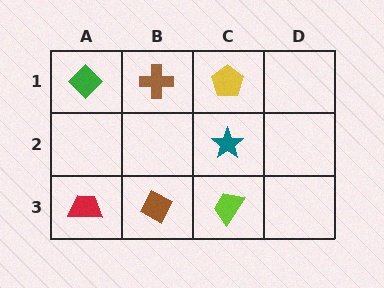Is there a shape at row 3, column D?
No, that cell is empty.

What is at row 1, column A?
A green diamond.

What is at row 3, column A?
A red trapezoid.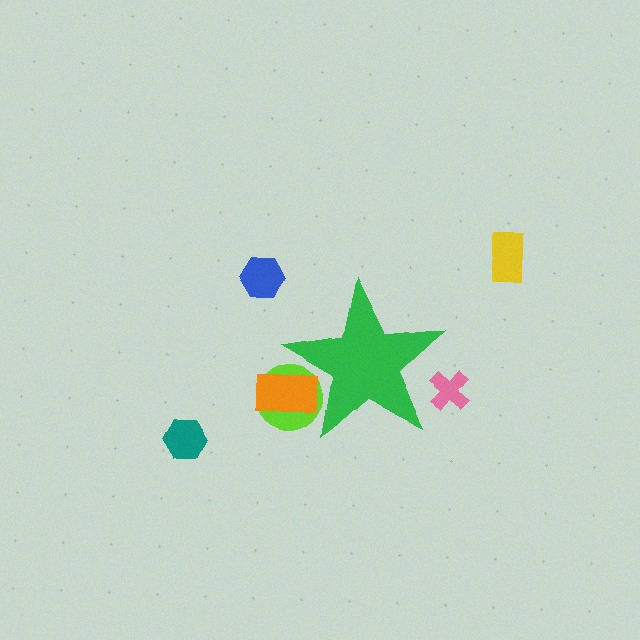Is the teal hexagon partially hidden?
No, the teal hexagon is fully visible.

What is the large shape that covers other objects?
A green star.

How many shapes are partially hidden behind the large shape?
3 shapes are partially hidden.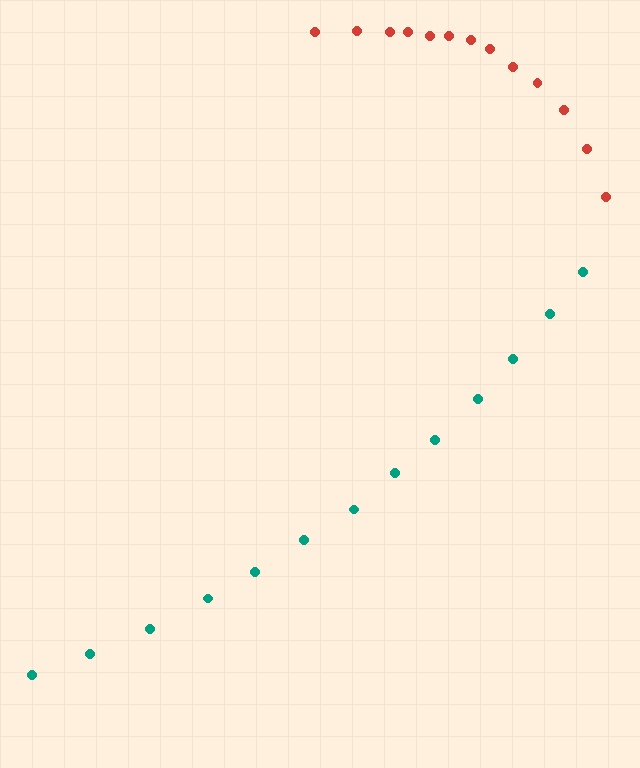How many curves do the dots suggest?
There are 2 distinct paths.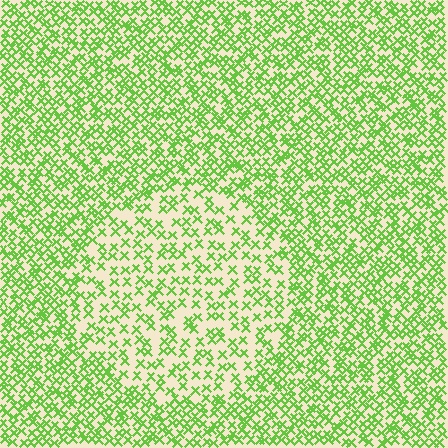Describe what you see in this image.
The image contains small lime elements arranged at two different densities. A circle-shaped region is visible where the elements are less densely packed than the surrounding area.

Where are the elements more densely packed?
The elements are more densely packed outside the circle boundary.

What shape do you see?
I see a circle.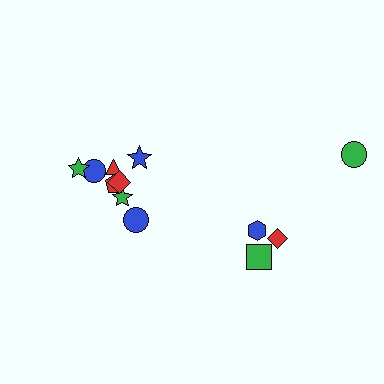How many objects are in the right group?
There are 4 objects.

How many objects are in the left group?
There are 8 objects.